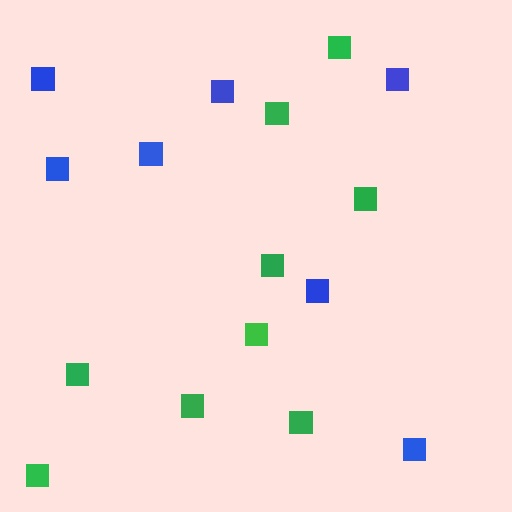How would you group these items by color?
There are 2 groups: one group of green squares (9) and one group of blue squares (7).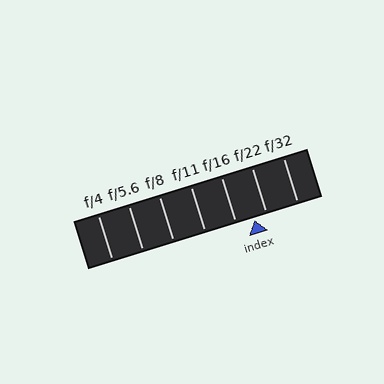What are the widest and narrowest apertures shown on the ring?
The widest aperture shown is f/4 and the narrowest is f/32.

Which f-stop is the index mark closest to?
The index mark is closest to f/22.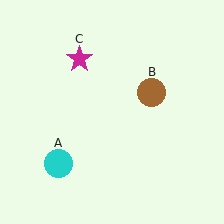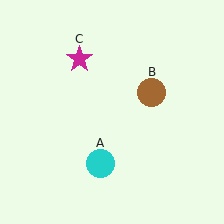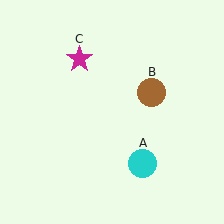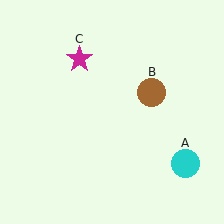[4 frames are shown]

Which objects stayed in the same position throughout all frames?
Brown circle (object B) and magenta star (object C) remained stationary.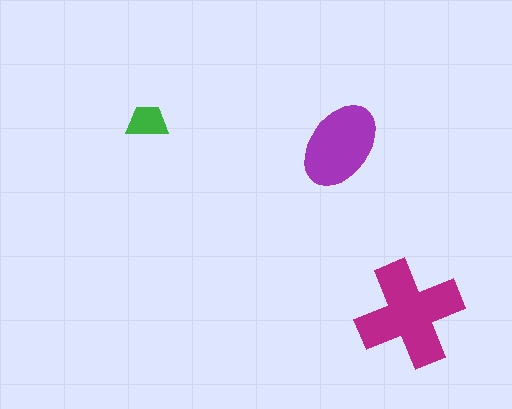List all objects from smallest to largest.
The green trapezoid, the purple ellipse, the magenta cross.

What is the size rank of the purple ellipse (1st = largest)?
2nd.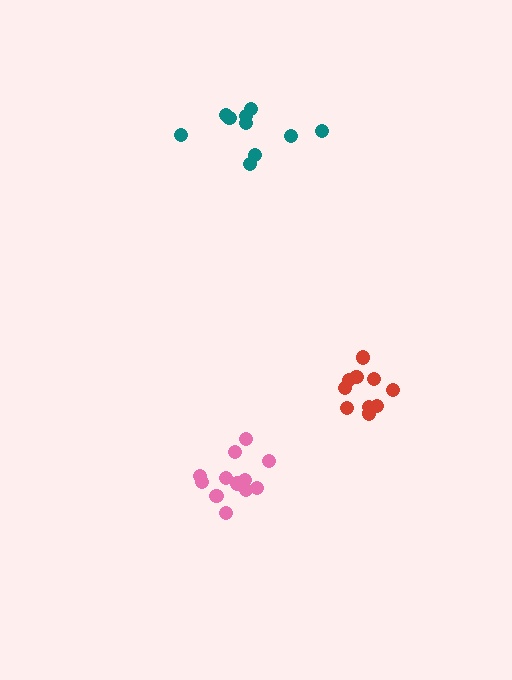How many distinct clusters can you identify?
There are 3 distinct clusters.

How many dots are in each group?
Group 1: 10 dots, Group 2: 12 dots, Group 3: 10 dots (32 total).